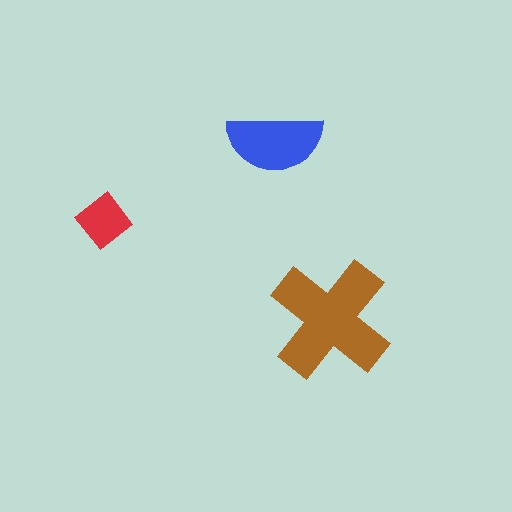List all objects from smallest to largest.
The red diamond, the blue semicircle, the brown cross.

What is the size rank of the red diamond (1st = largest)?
3rd.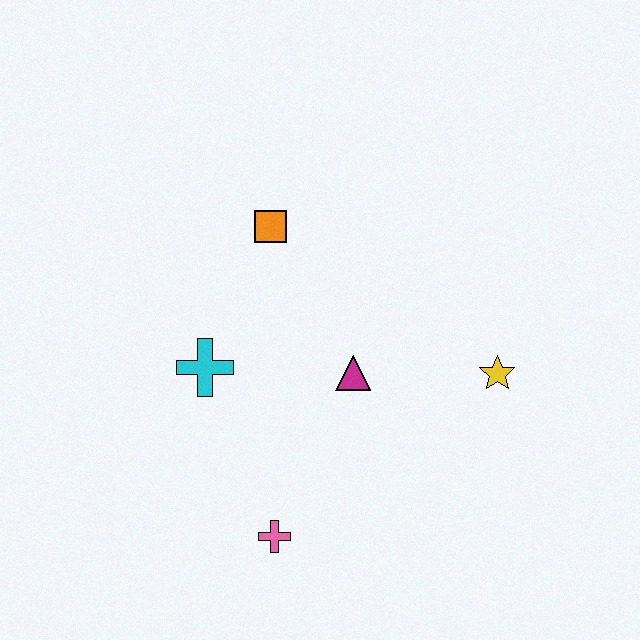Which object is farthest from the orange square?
The pink cross is farthest from the orange square.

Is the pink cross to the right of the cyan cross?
Yes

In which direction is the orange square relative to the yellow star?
The orange square is to the left of the yellow star.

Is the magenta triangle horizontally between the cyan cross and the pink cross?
No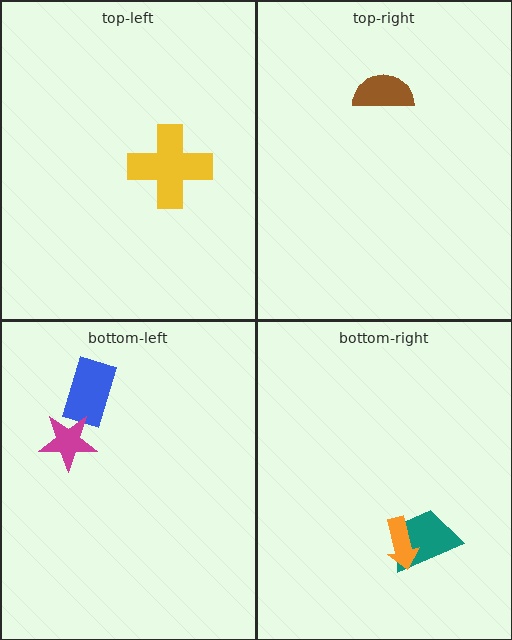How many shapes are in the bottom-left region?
2.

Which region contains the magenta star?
The bottom-left region.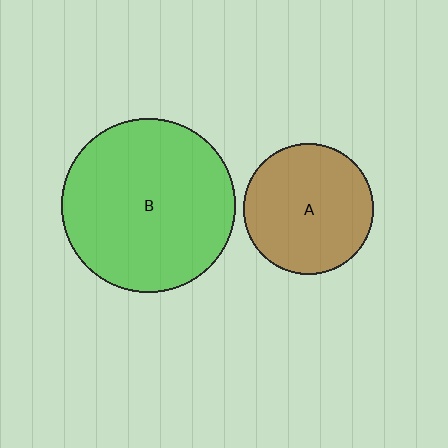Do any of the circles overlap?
No, none of the circles overlap.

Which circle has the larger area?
Circle B (green).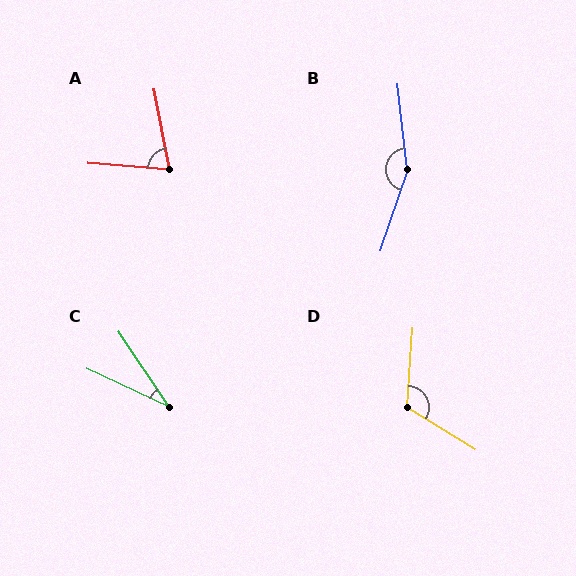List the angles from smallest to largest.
C (32°), A (74°), D (117°), B (155°).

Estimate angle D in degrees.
Approximately 117 degrees.